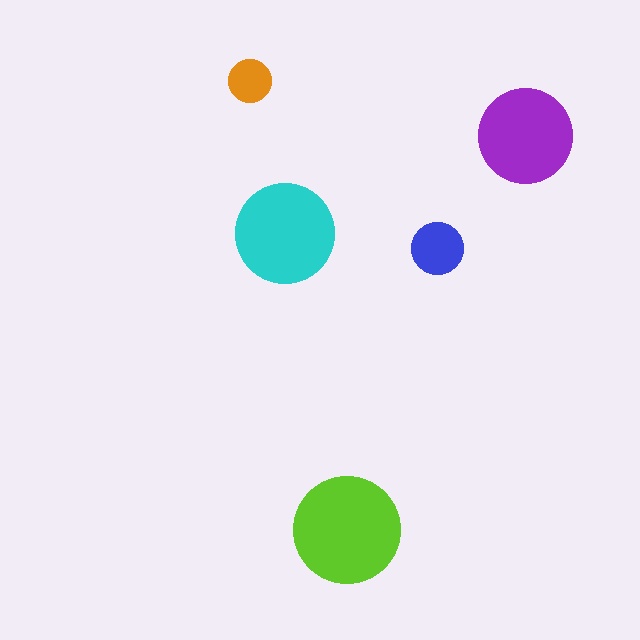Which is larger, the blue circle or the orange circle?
The blue one.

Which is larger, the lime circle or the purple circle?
The lime one.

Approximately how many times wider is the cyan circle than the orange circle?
About 2.5 times wider.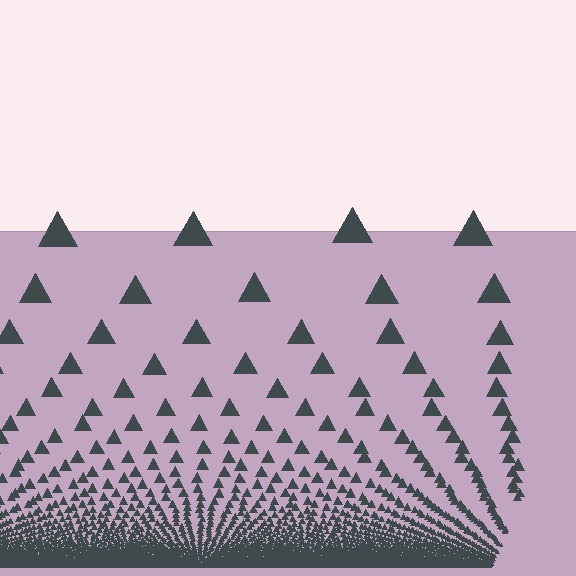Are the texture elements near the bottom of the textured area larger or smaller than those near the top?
Smaller. The gradient is inverted — elements near the bottom are smaller and denser.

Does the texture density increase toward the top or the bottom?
Density increases toward the bottom.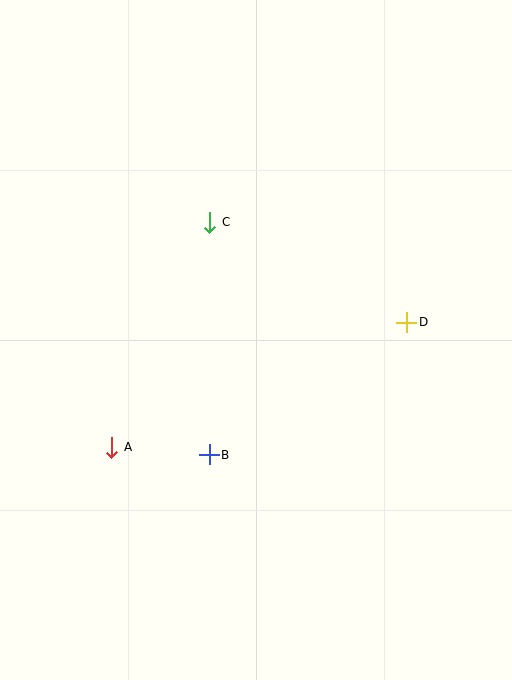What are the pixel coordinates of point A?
Point A is at (112, 447).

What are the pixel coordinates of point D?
Point D is at (407, 322).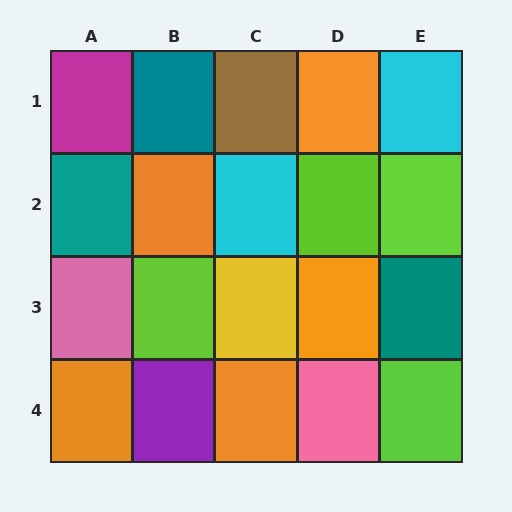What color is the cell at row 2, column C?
Cyan.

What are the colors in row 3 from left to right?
Pink, lime, yellow, orange, teal.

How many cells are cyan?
2 cells are cyan.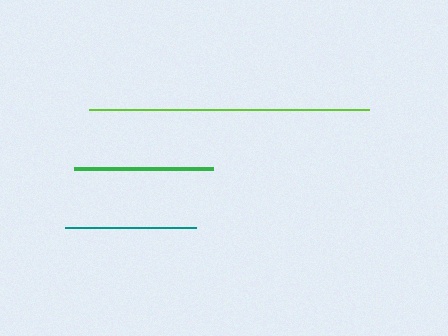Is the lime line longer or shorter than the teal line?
The lime line is longer than the teal line.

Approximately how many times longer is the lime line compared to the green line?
The lime line is approximately 2.0 times the length of the green line.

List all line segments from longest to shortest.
From longest to shortest: lime, green, teal.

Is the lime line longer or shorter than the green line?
The lime line is longer than the green line.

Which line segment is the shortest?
The teal line is the shortest at approximately 131 pixels.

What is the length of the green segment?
The green segment is approximately 140 pixels long.